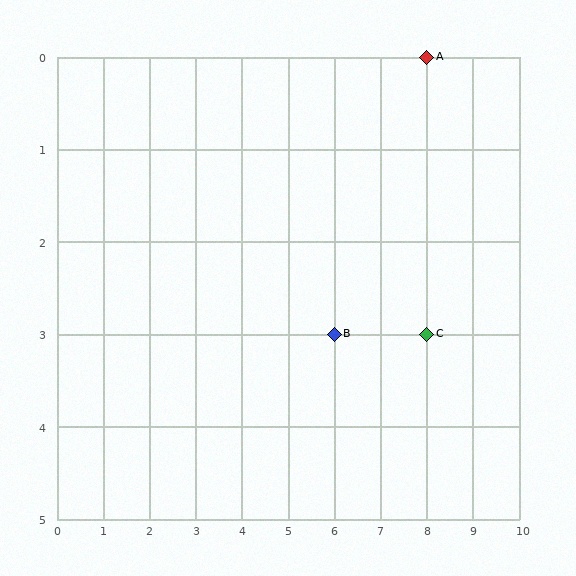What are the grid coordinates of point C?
Point C is at grid coordinates (8, 3).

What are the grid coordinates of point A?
Point A is at grid coordinates (8, 0).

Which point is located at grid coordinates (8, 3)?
Point C is at (8, 3).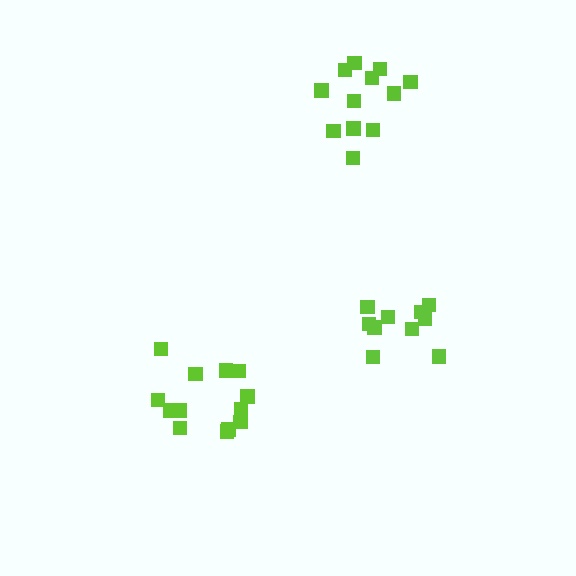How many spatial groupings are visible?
There are 3 spatial groupings.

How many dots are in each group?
Group 1: 14 dots, Group 2: 10 dots, Group 3: 12 dots (36 total).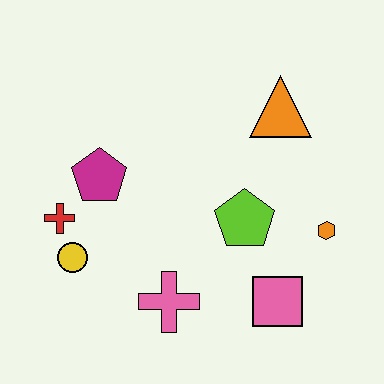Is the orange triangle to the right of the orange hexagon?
No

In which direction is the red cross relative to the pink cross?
The red cross is to the left of the pink cross.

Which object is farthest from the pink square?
The red cross is farthest from the pink square.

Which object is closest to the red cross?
The yellow circle is closest to the red cross.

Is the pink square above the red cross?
No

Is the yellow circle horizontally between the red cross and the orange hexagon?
Yes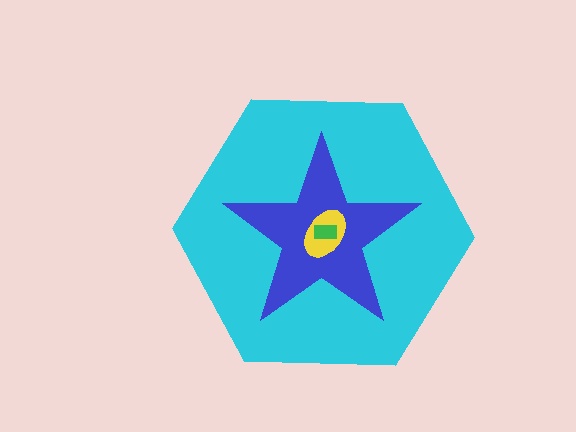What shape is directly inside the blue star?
The yellow ellipse.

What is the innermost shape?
The green rectangle.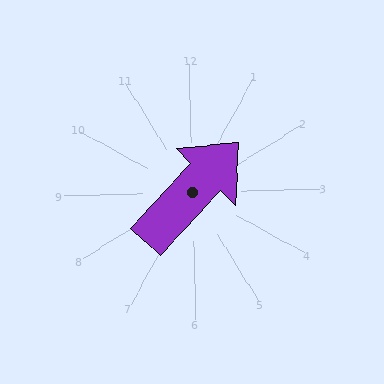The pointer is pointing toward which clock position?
Roughly 1 o'clock.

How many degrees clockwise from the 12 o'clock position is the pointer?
Approximately 45 degrees.